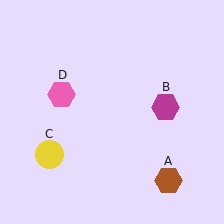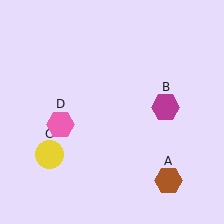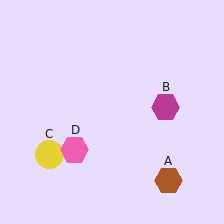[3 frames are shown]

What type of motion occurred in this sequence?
The pink hexagon (object D) rotated counterclockwise around the center of the scene.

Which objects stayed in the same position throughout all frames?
Brown hexagon (object A) and magenta hexagon (object B) and yellow circle (object C) remained stationary.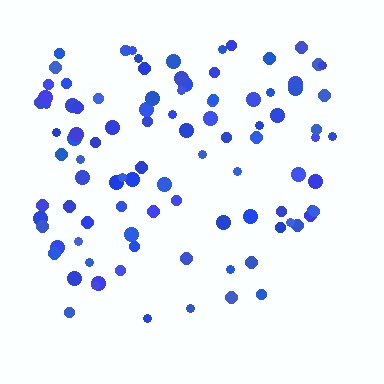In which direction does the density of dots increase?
From bottom to top, with the top side densest.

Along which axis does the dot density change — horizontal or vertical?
Vertical.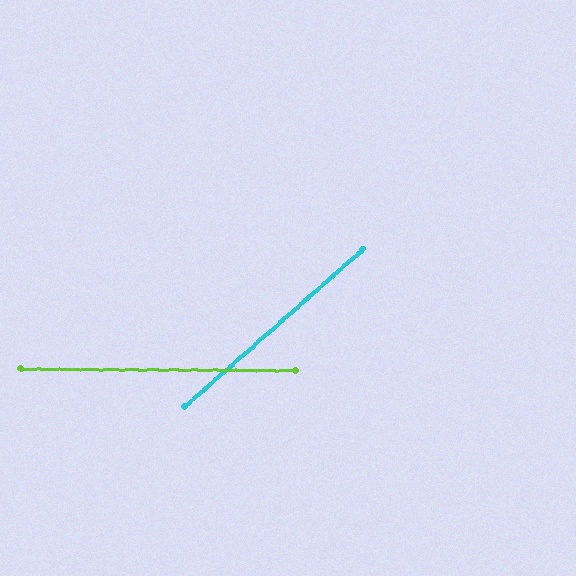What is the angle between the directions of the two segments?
Approximately 42 degrees.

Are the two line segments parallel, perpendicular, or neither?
Neither parallel nor perpendicular — they differ by about 42°.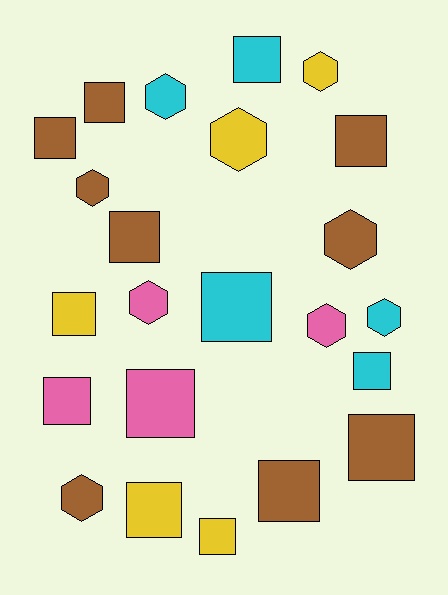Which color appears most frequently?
Brown, with 9 objects.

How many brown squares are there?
There are 6 brown squares.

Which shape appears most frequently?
Square, with 14 objects.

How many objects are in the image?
There are 23 objects.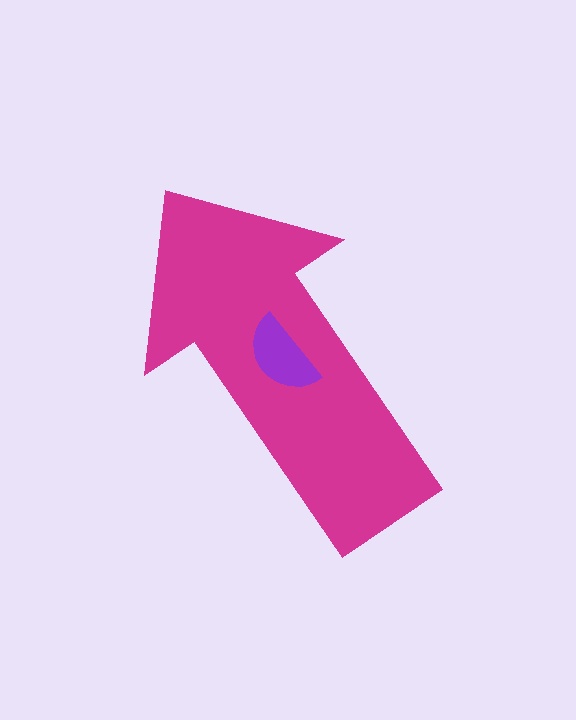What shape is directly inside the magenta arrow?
The purple semicircle.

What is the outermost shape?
The magenta arrow.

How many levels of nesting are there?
2.